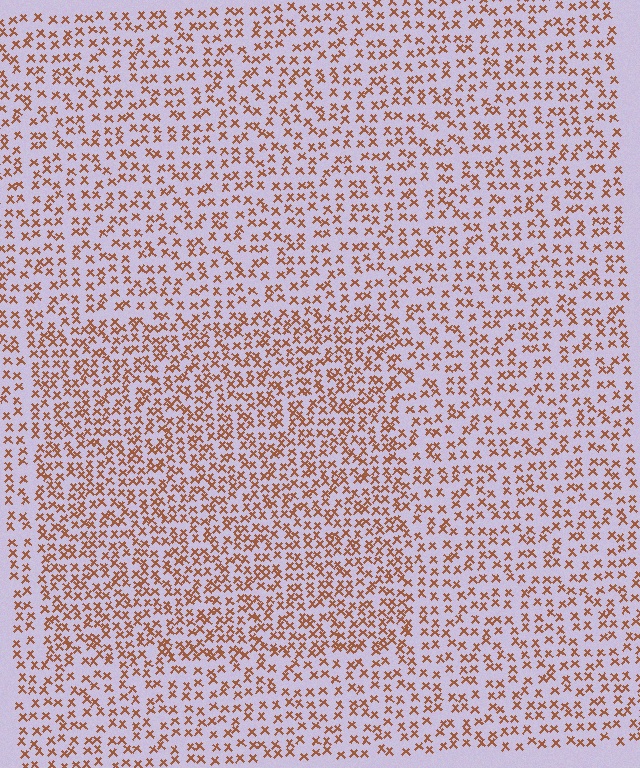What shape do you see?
I see a rectangle.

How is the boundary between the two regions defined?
The boundary is defined by a change in element density (approximately 1.5x ratio). All elements are the same color, size, and shape.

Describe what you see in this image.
The image contains small brown elements arranged at two different densities. A rectangle-shaped region is visible where the elements are more densely packed than the surrounding area.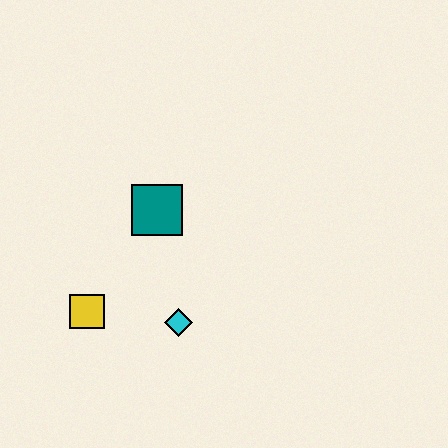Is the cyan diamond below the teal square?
Yes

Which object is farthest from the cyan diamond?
The teal square is farthest from the cyan diamond.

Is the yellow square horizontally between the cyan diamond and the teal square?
No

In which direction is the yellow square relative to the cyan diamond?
The yellow square is to the left of the cyan diamond.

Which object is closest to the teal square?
The cyan diamond is closest to the teal square.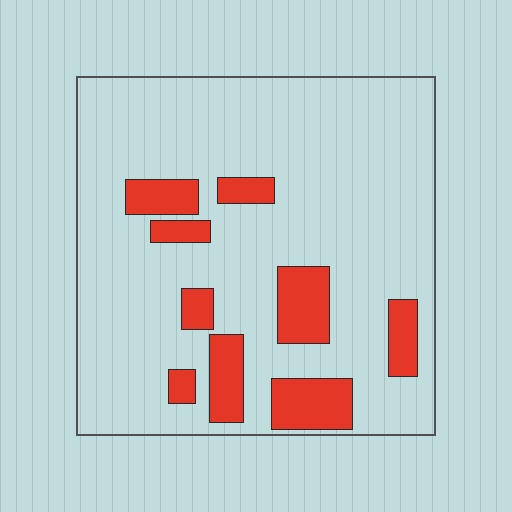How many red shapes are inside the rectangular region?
9.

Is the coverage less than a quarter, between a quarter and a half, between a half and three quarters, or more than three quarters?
Less than a quarter.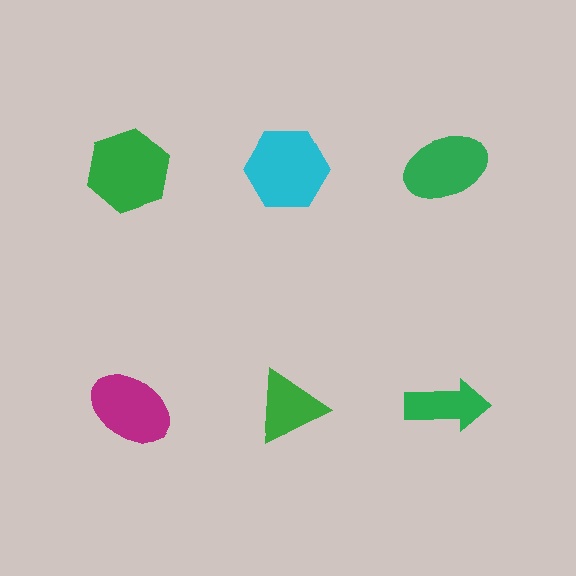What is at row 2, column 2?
A green triangle.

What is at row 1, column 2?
A cyan hexagon.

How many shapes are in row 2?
3 shapes.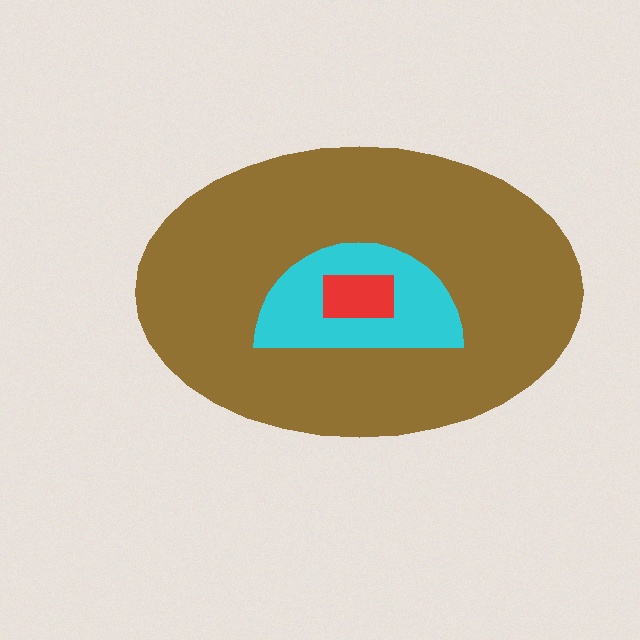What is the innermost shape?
The red rectangle.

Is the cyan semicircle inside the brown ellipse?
Yes.